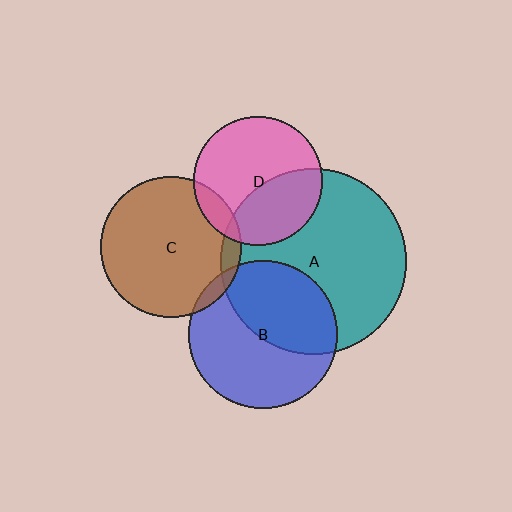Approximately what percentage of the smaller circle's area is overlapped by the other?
Approximately 40%.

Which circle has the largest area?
Circle A (teal).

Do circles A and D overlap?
Yes.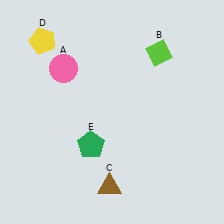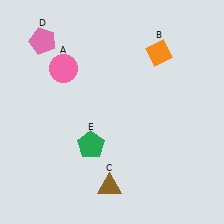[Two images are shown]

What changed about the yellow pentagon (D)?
In Image 1, D is yellow. In Image 2, it changed to pink.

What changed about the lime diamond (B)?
In Image 1, B is lime. In Image 2, it changed to orange.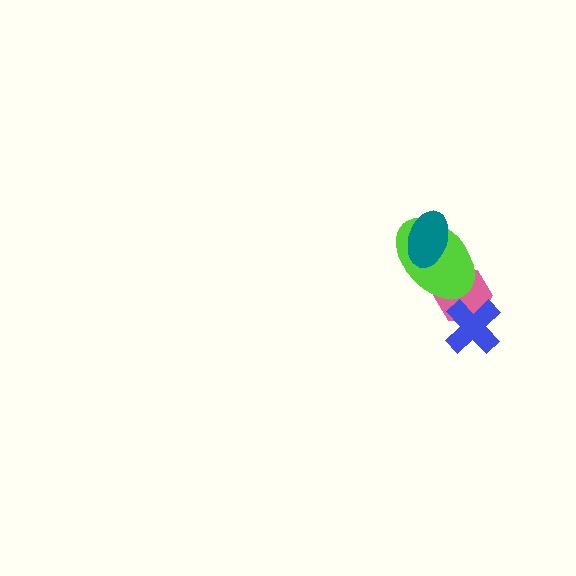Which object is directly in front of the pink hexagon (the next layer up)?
The lime ellipse is directly in front of the pink hexagon.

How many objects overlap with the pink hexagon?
2 objects overlap with the pink hexagon.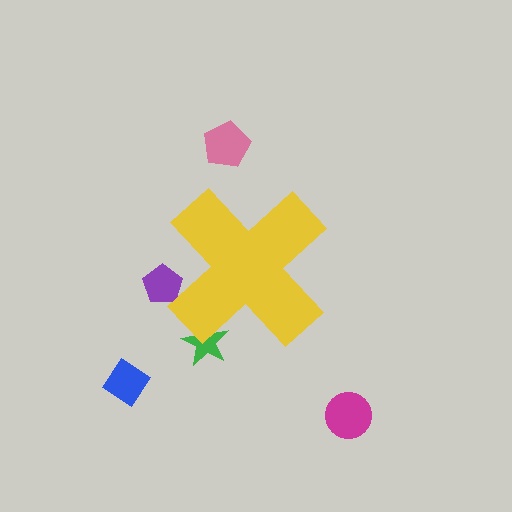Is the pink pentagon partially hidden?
No, the pink pentagon is fully visible.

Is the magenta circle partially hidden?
No, the magenta circle is fully visible.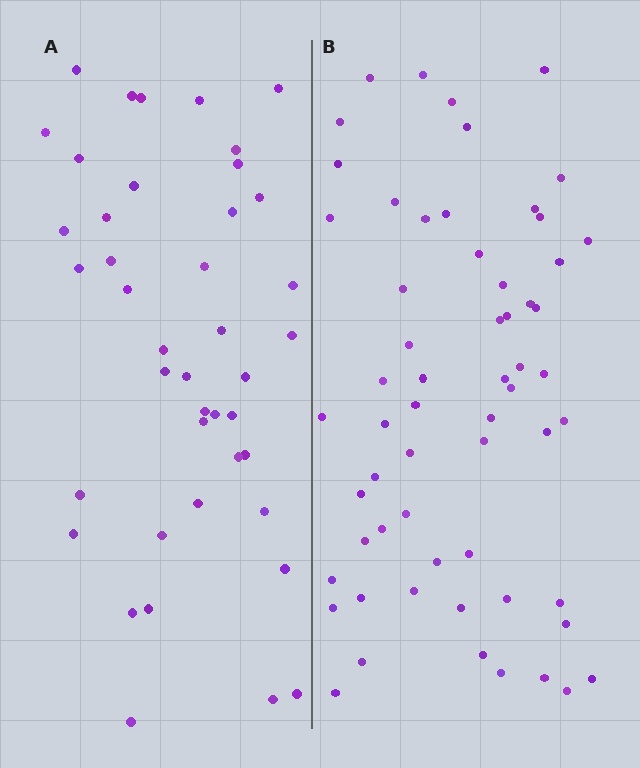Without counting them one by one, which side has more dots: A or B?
Region B (the right region) has more dots.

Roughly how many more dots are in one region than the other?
Region B has approximately 20 more dots than region A.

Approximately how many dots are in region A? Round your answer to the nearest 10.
About 40 dots. (The exact count is 42, which rounds to 40.)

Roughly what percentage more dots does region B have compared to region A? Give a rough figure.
About 45% more.